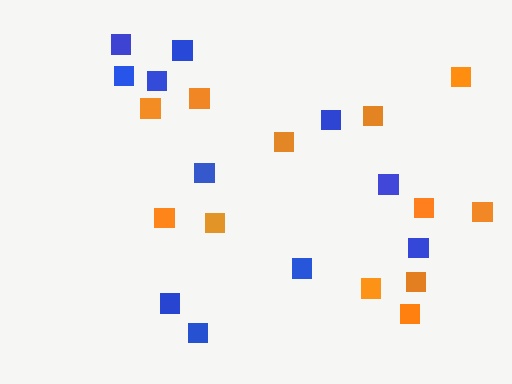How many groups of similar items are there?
There are 2 groups: one group of blue squares (11) and one group of orange squares (12).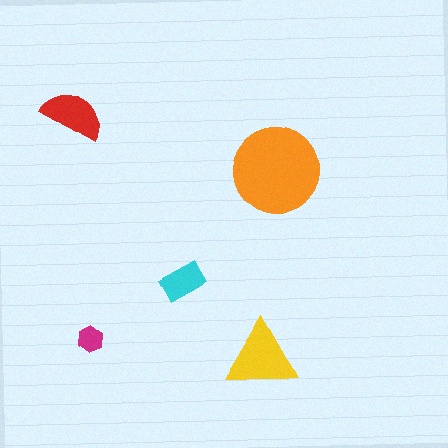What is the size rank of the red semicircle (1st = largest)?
3rd.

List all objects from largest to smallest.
The orange circle, the yellow triangle, the red semicircle, the cyan rectangle, the magenta hexagon.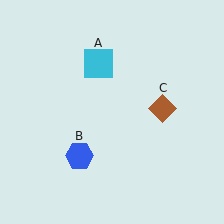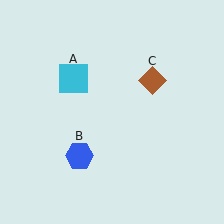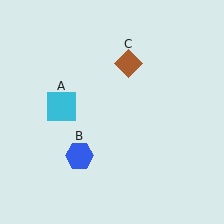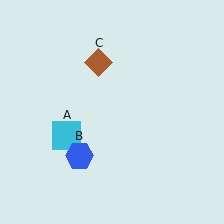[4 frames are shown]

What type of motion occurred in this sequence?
The cyan square (object A), brown diamond (object C) rotated counterclockwise around the center of the scene.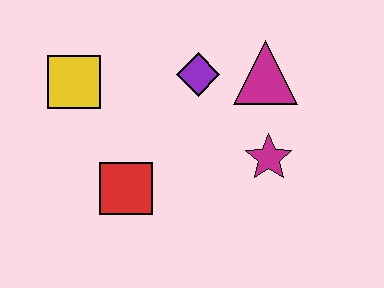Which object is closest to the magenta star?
The magenta triangle is closest to the magenta star.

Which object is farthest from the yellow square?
The magenta star is farthest from the yellow square.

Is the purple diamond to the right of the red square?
Yes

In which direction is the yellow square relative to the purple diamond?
The yellow square is to the left of the purple diamond.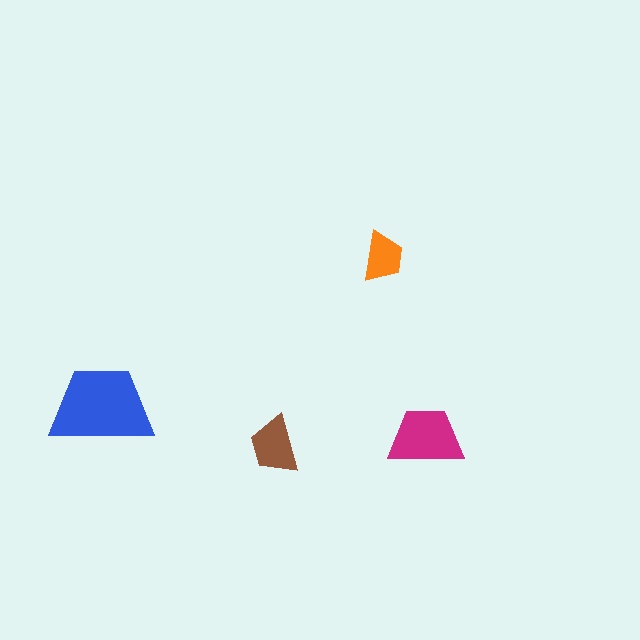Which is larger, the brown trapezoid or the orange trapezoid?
The brown one.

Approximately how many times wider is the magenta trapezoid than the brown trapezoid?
About 1.5 times wider.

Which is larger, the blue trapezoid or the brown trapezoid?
The blue one.